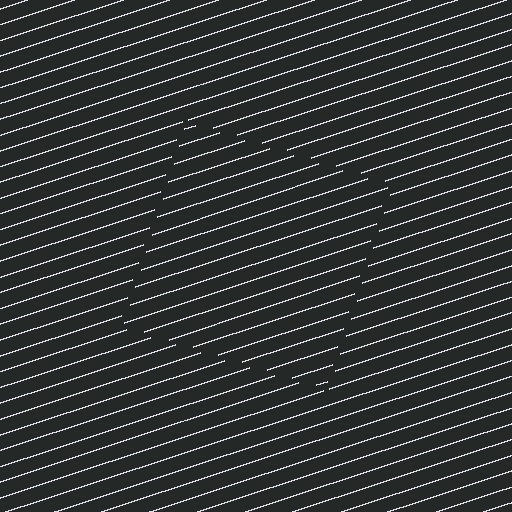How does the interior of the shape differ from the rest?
The interior of the shape contains the same grating, shifted by half a period — the contour is defined by the phase discontinuity where line-ends from the inner and outer gratings abut.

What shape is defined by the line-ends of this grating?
An illusory square. The interior of the shape contains the same grating, shifted by half a period — the contour is defined by the phase discontinuity where line-ends from the inner and outer gratings abut.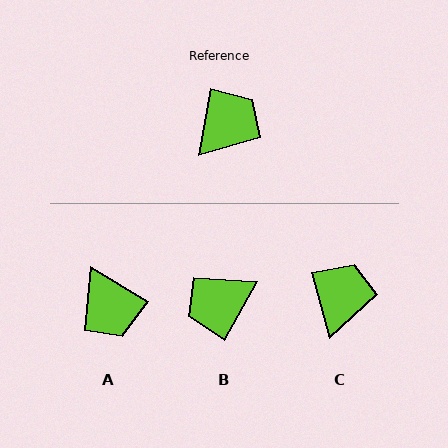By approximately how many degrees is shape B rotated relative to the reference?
Approximately 161 degrees counter-clockwise.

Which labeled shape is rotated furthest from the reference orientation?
B, about 161 degrees away.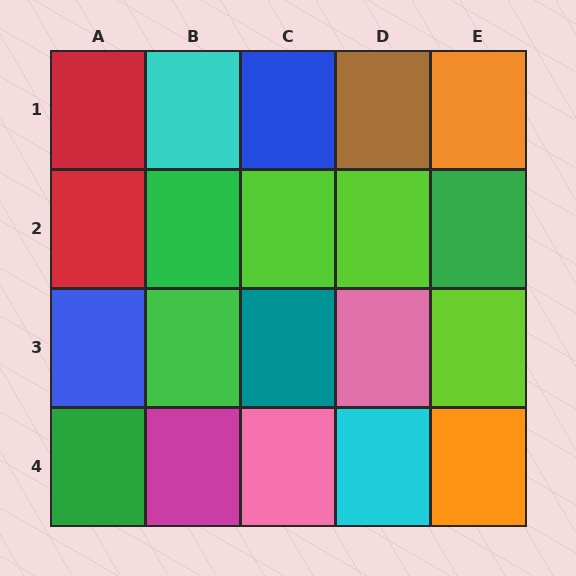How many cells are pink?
2 cells are pink.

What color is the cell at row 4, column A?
Green.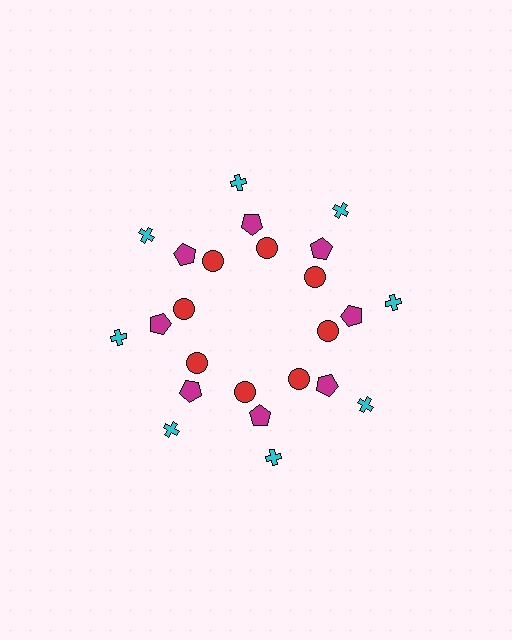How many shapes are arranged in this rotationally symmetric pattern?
There are 24 shapes, arranged in 8 groups of 3.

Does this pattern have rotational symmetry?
Yes, this pattern has 8-fold rotational symmetry. It looks the same after rotating 45 degrees around the center.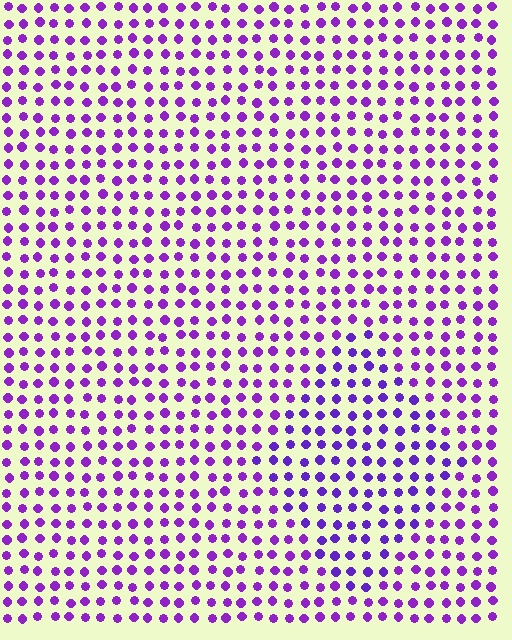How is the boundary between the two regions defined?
The boundary is defined purely by a slight shift in hue (about 17 degrees). Spacing, size, and orientation are identical on both sides.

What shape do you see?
I see a diamond.